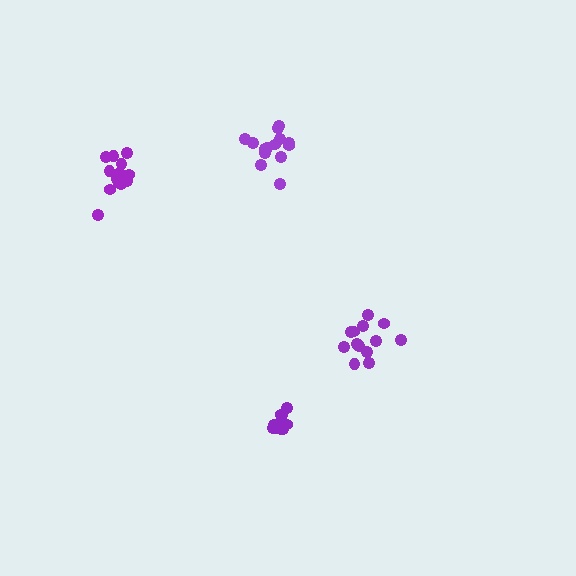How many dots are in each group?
Group 1: 14 dots, Group 2: 13 dots, Group 3: 11 dots, Group 4: 14 dots (52 total).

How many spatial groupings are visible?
There are 4 spatial groupings.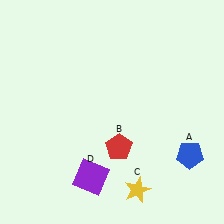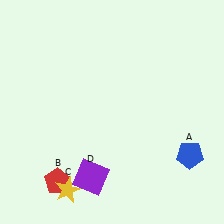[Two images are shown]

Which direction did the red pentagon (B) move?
The red pentagon (B) moved left.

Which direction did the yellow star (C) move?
The yellow star (C) moved left.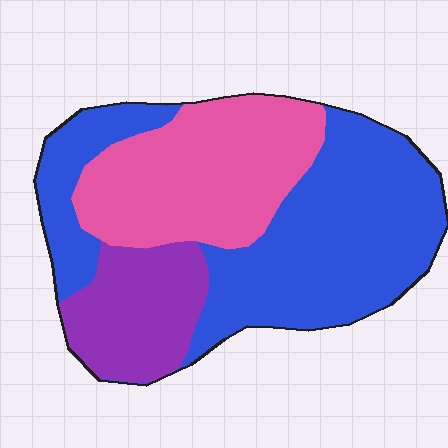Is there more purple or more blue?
Blue.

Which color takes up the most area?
Blue, at roughly 50%.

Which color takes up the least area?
Purple, at roughly 20%.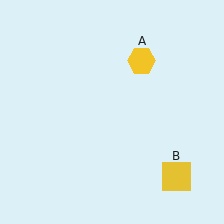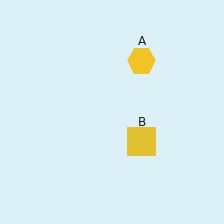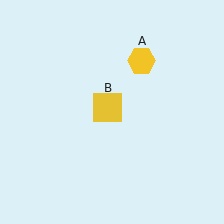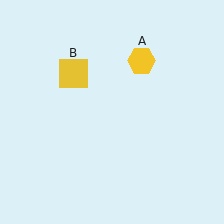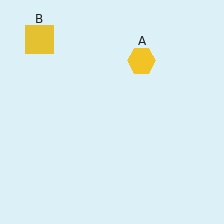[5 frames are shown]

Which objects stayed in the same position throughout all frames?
Yellow hexagon (object A) remained stationary.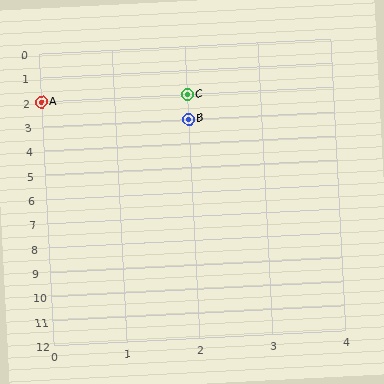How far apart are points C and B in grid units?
Points C and B are 1 row apart.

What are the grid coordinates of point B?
Point B is at grid coordinates (2, 3).